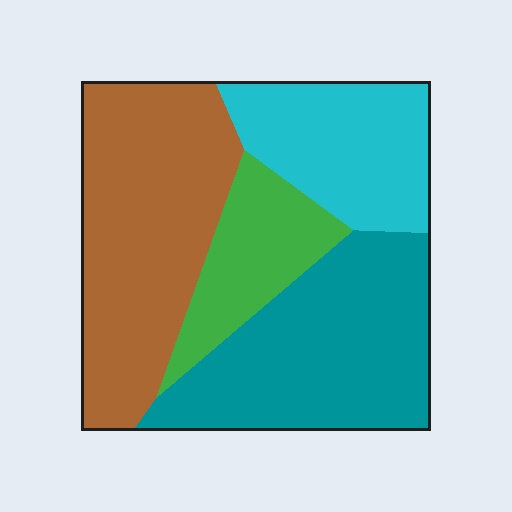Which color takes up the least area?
Green, at roughly 15%.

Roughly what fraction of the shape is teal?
Teal covers 32% of the shape.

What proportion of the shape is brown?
Brown takes up about one third (1/3) of the shape.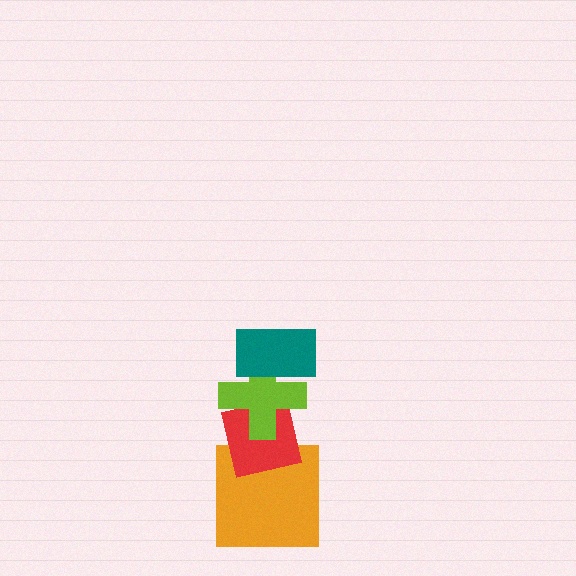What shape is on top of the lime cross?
The teal rectangle is on top of the lime cross.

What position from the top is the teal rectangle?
The teal rectangle is 1st from the top.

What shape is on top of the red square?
The lime cross is on top of the red square.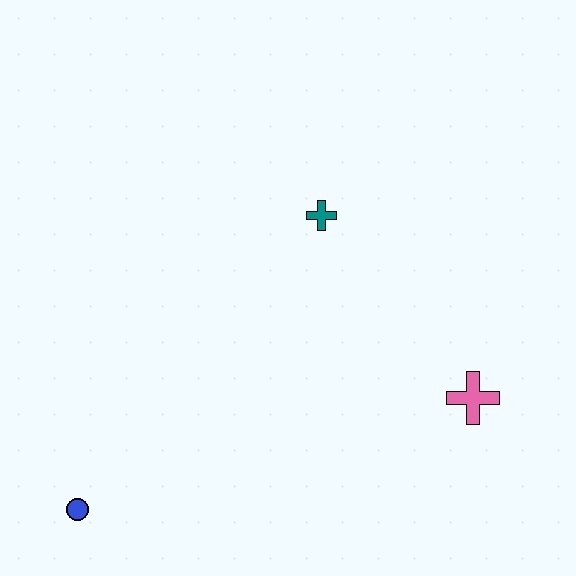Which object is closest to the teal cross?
The pink cross is closest to the teal cross.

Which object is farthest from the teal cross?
The blue circle is farthest from the teal cross.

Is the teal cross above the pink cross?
Yes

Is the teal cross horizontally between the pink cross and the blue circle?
Yes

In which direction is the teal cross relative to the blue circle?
The teal cross is above the blue circle.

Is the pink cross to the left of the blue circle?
No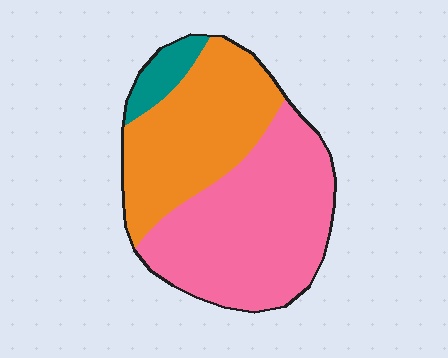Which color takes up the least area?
Teal, at roughly 5%.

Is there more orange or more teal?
Orange.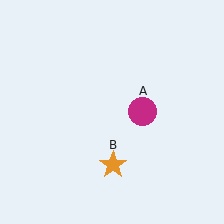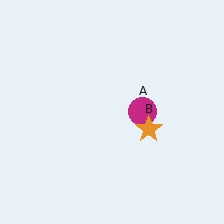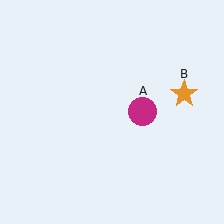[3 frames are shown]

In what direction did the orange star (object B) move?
The orange star (object B) moved up and to the right.